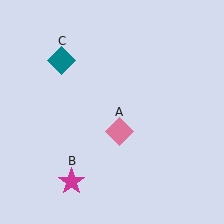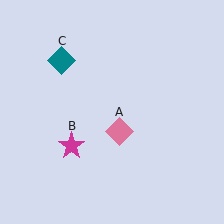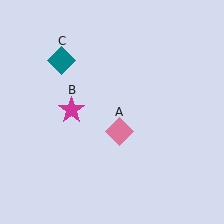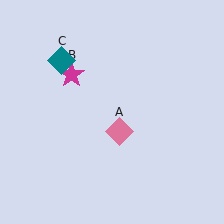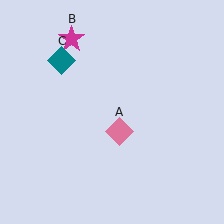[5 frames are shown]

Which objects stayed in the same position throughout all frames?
Pink diamond (object A) and teal diamond (object C) remained stationary.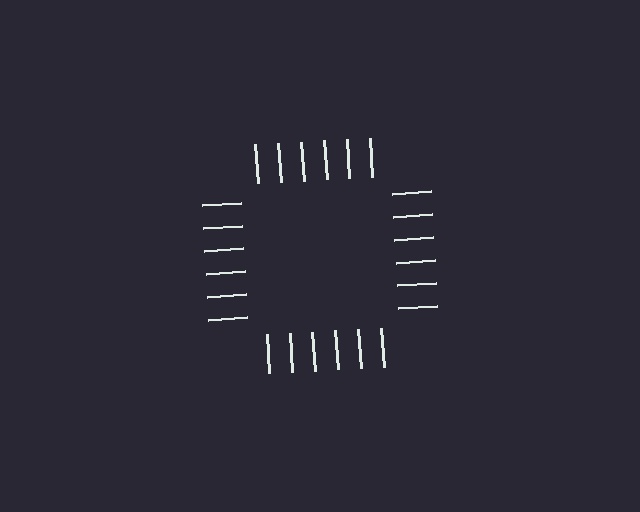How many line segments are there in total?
24 — 6 along each of the 4 edges.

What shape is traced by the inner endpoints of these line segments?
An illusory square — the line segments terminate on its edges but no continuous stroke is drawn.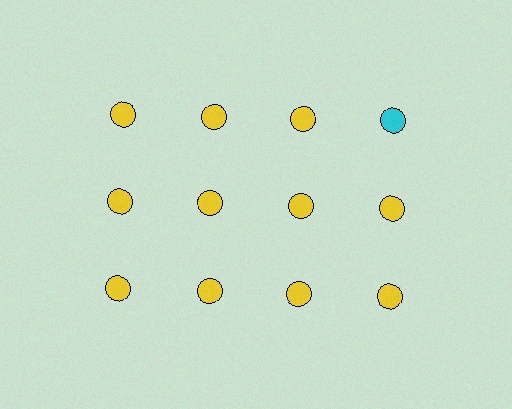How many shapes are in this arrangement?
There are 12 shapes arranged in a grid pattern.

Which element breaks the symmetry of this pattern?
The cyan circle in the top row, second from right column breaks the symmetry. All other shapes are yellow circles.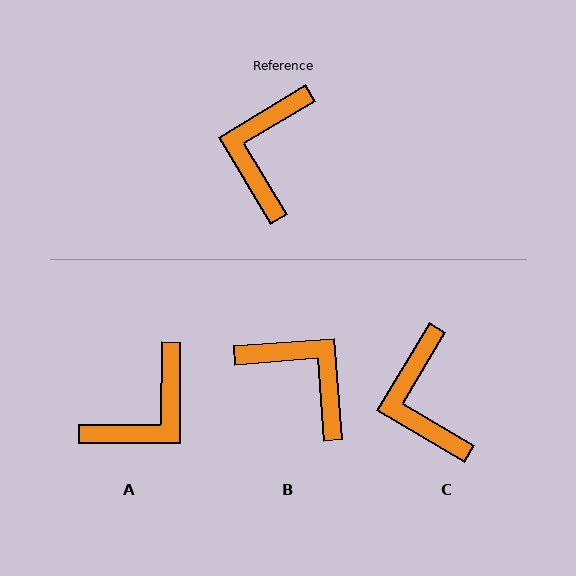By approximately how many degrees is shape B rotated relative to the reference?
Approximately 117 degrees clockwise.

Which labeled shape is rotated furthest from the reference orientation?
A, about 149 degrees away.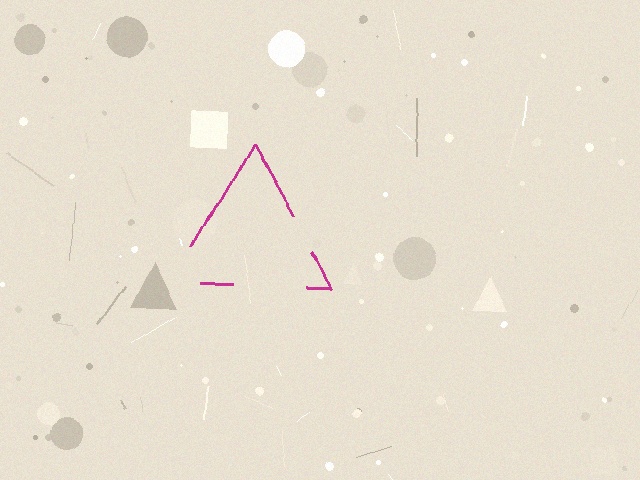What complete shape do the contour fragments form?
The contour fragments form a triangle.